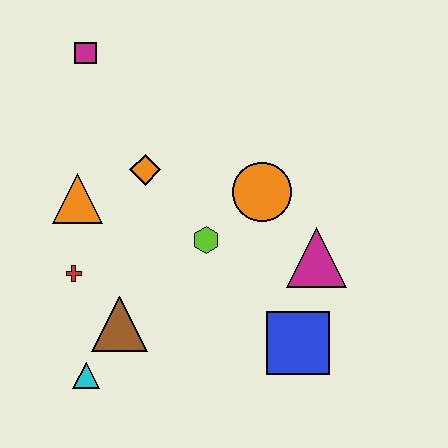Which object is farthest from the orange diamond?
The blue square is farthest from the orange diamond.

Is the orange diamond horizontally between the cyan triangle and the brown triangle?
No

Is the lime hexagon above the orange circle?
No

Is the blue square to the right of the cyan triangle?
Yes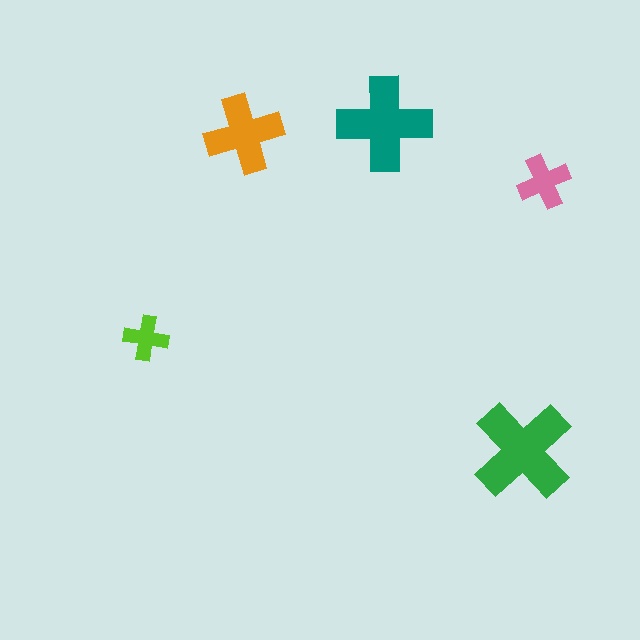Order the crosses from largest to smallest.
the green one, the teal one, the orange one, the pink one, the lime one.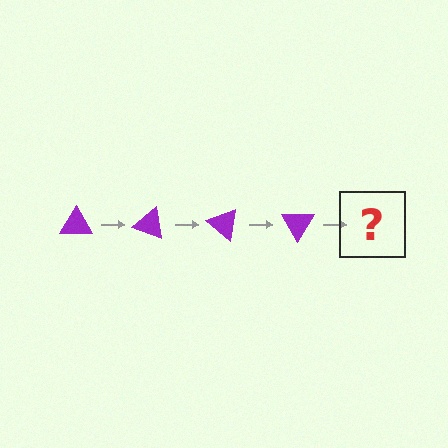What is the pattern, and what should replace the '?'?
The pattern is that the triangle rotates 20 degrees each step. The '?' should be a purple triangle rotated 80 degrees.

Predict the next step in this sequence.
The next step is a purple triangle rotated 80 degrees.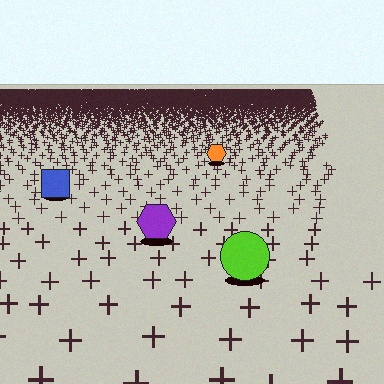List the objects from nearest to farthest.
From nearest to farthest: the lime circle, the purple hexagon, the blue square, the orange hexagon.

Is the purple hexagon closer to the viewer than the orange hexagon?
Yes. The purple hexagon is closer — you can tell from the texture gradient: the ground texture is coarser near it.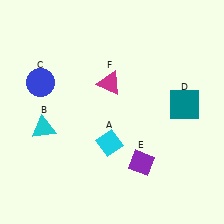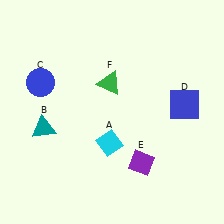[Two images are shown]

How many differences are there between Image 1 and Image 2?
There are 3 differences between the two images.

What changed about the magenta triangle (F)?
In Image 1, F is magenta. In Image 2, it changed to green.